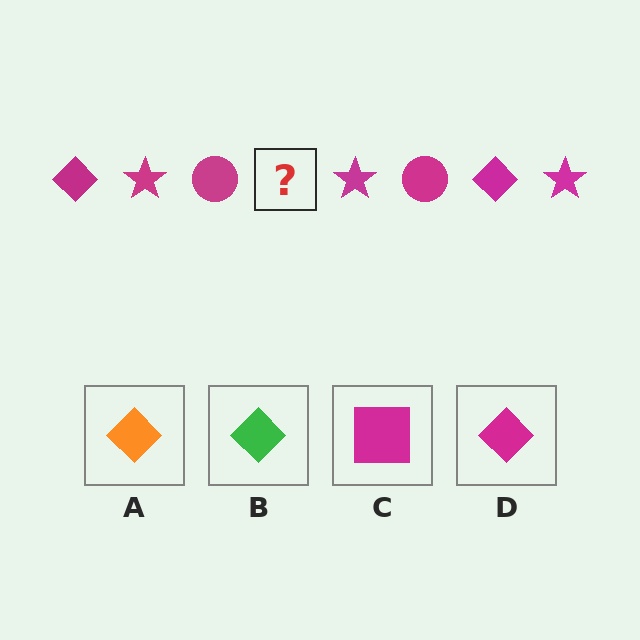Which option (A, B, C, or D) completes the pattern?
D.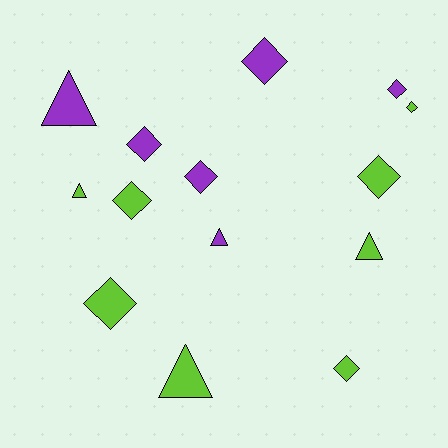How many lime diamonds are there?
There are 5 lime diamonds.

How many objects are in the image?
There are 14 objects.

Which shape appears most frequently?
Diamond, with 9 objects.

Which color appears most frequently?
Lime, with 8 objects.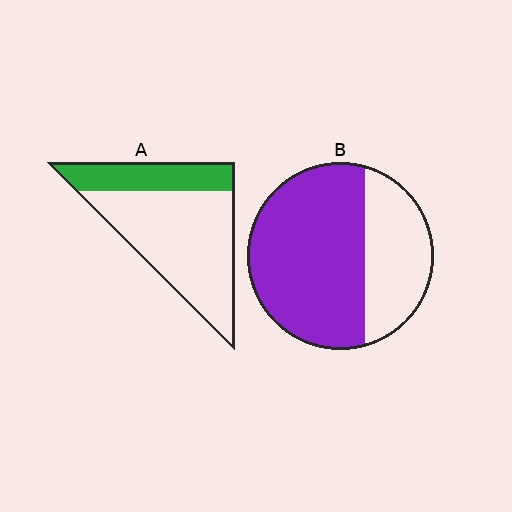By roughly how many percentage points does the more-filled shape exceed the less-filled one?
By roughly 40 percentage points (B over A).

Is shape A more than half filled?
No.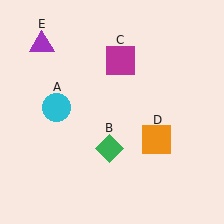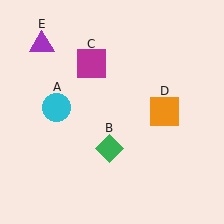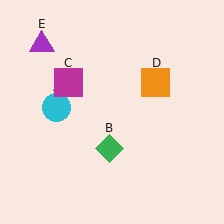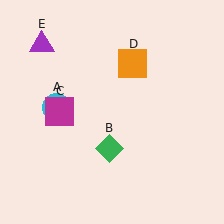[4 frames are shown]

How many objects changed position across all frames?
2 objects changed position: magenta square (object C), orange square (object D).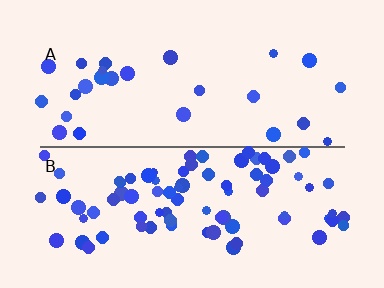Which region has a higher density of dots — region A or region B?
B (the bottom).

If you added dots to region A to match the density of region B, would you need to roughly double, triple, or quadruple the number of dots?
Approximately triple.